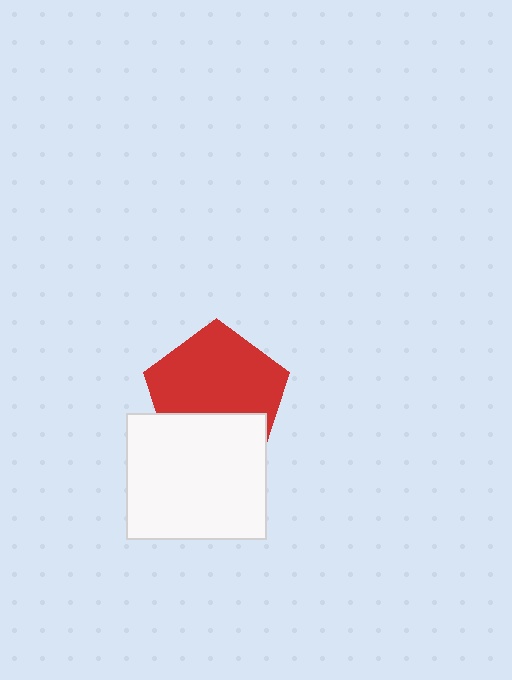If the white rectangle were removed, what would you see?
You would see the complete red pentagon.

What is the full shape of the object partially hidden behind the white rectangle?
The partially hidden object is a red pentagon.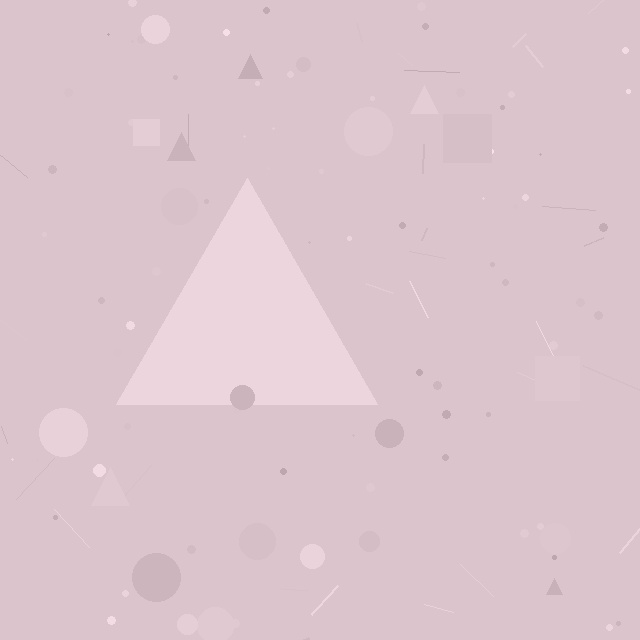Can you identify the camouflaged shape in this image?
The camouflaged shape is a triangle.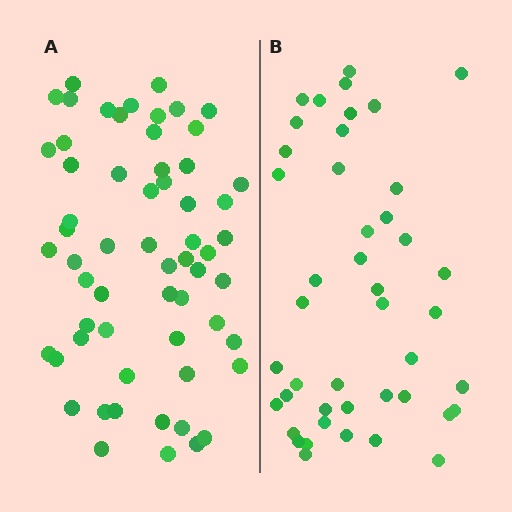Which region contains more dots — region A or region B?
Region A (the left region) has more dots.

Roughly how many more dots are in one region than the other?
Region A has approximately 15 more dots than region B.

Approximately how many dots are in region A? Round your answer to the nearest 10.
About 60 dots.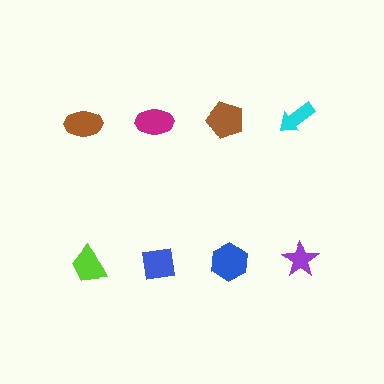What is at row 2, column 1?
A lime trapezoid.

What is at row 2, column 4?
A purple star.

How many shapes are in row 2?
4 shapes.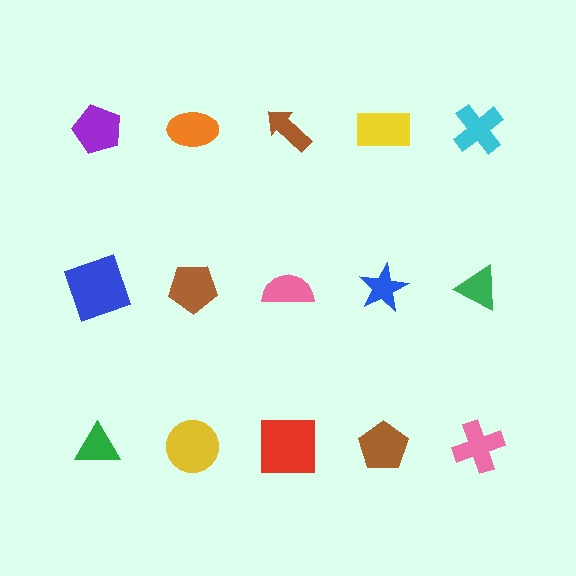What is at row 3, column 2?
A yellow circle.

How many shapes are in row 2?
5 shapes.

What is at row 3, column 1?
A green triangle.